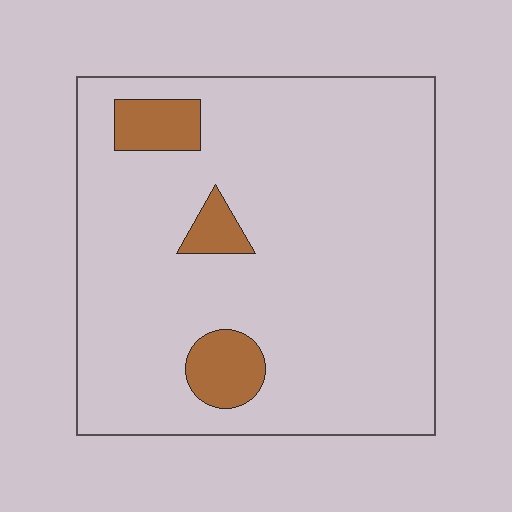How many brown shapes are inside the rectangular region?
3.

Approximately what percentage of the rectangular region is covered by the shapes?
Approximately 10%.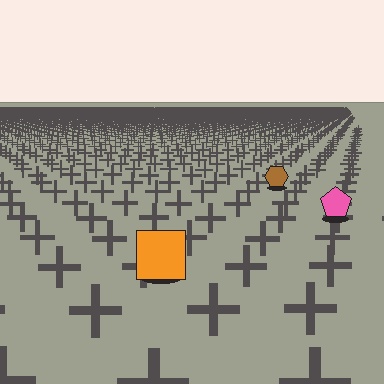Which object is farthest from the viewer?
The brown hexagon is farthest from the viewer. It appears smaller and the ground texture around it is denser.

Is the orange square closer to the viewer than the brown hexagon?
Yes. The orange square is closer — you can tell from the texture gradient: the ground texture is coarser near it.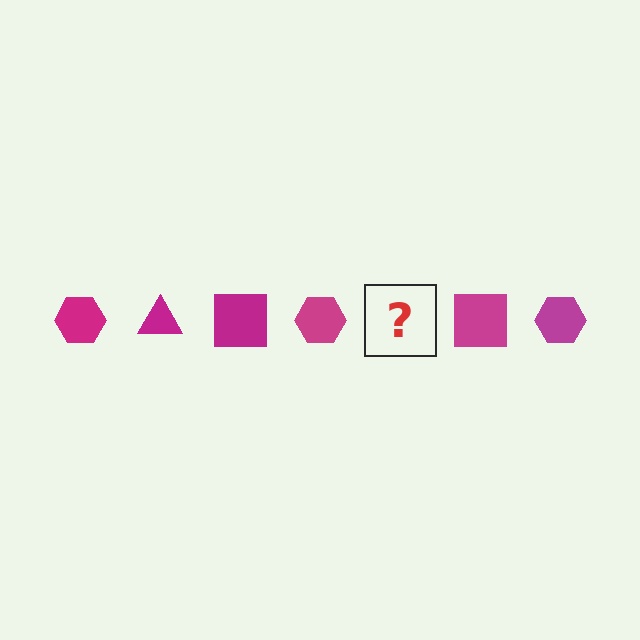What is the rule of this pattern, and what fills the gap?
The rule is that the pattern cycles through hexagon, triangle, square shapes in magenta. The gap should be filled with a magenta triangle.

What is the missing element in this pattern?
The missing element is a magenta triangle.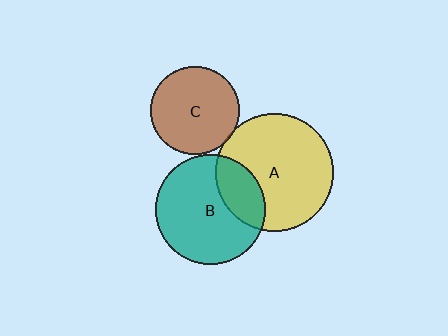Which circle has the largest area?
Circle A (yellow).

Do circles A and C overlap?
Yes.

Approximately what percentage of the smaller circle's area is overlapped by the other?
Approximately 5%.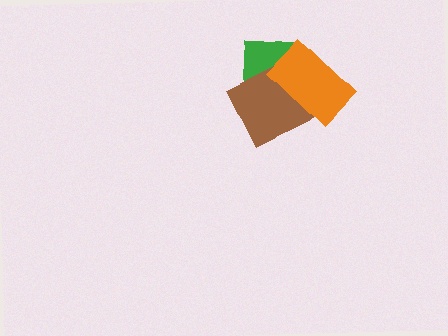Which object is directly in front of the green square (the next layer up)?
The brown diamond is directly in front of the green square.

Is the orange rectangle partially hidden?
No, no other shape covers it.